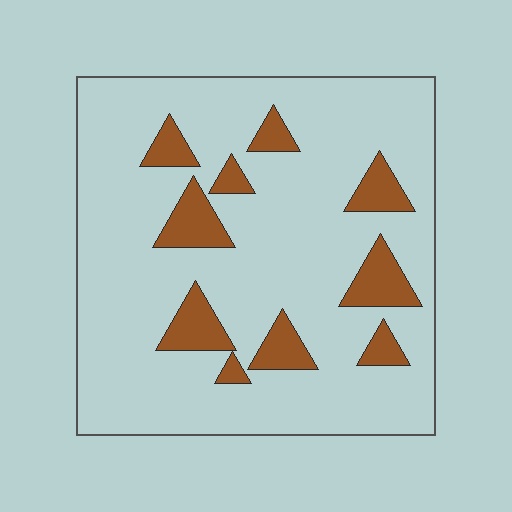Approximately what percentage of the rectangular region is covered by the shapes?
Approximately 15%.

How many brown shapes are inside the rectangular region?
10.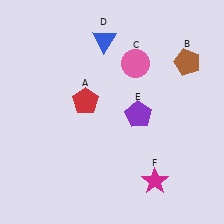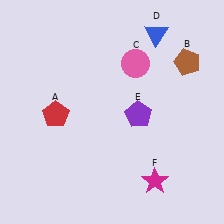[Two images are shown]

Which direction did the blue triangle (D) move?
The blue triangle (D) moved right.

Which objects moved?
The objects that moved are: the red pentagon (A), the blue triangle (D).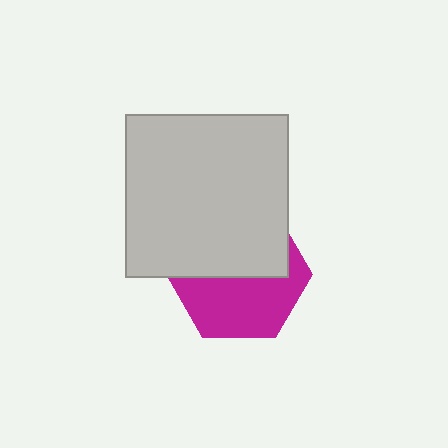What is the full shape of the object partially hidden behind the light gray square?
The partially hidden object is a magenta hexagon.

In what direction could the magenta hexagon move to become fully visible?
The magenta hexagon could move down. That would shift it out from behind the light gray square entirely.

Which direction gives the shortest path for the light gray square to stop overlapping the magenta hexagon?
Moving up gives the shortest separation.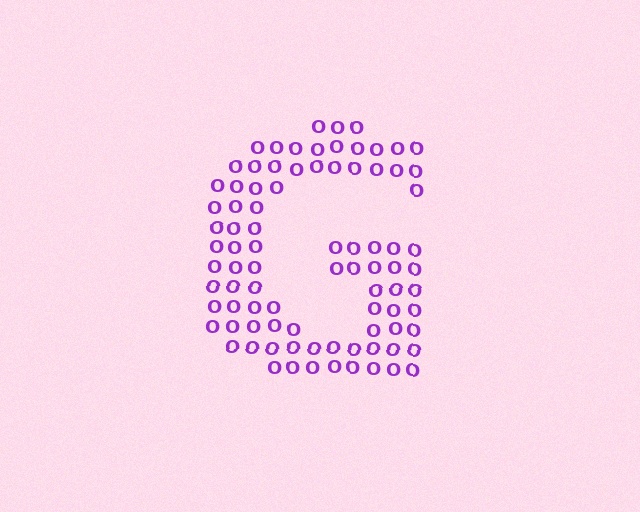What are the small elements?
The small elements are letter O's.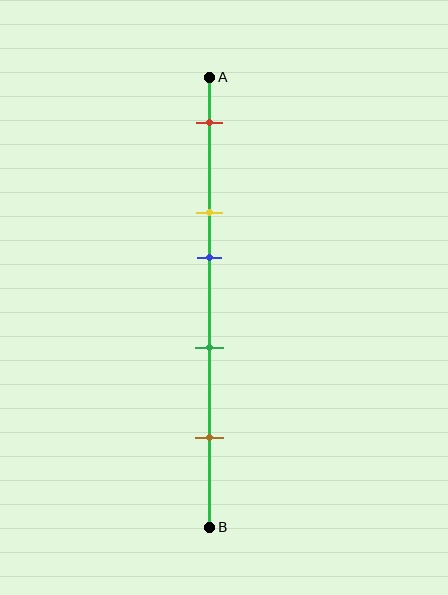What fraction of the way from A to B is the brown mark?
The brown mark is approximately 80% (0.8) of the way from A to B.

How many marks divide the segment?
There are 5 marks dividing the segment.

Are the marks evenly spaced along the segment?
No, the marks are not evenly spaced.